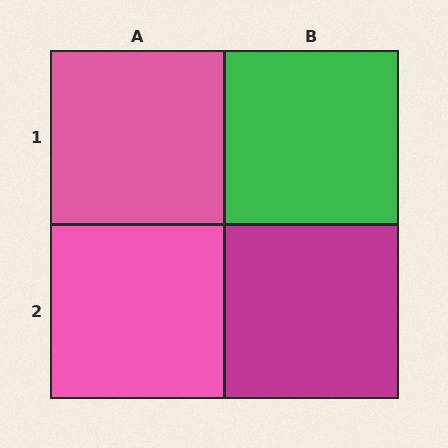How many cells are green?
1 cell is green.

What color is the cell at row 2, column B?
Magenta.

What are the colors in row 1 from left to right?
Pink, green.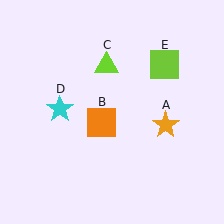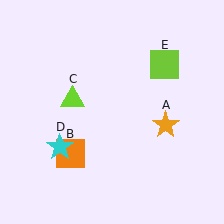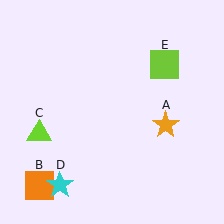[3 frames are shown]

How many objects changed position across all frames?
3 objects changed position: orange square (object B), lime triangle (object C), cyan star (object D).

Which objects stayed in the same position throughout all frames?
Orange star (object A) and lime square (object E) remained stationary.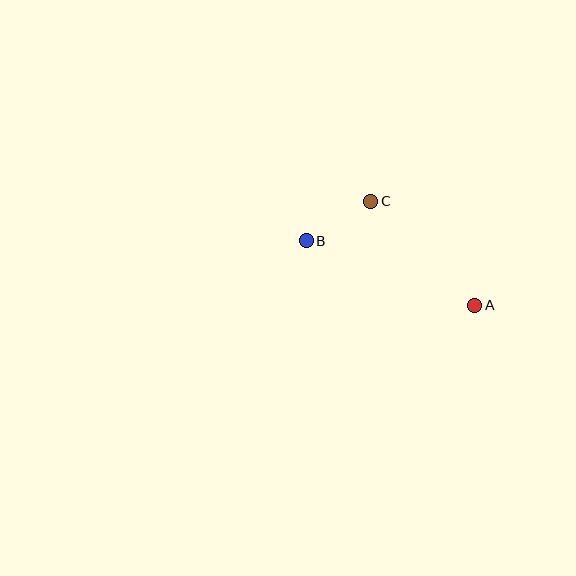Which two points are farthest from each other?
Points A and B are farthest from each other.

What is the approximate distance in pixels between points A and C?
The distance between A and C is approximately 147 pixels.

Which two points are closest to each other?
Points B and C are closest to each other.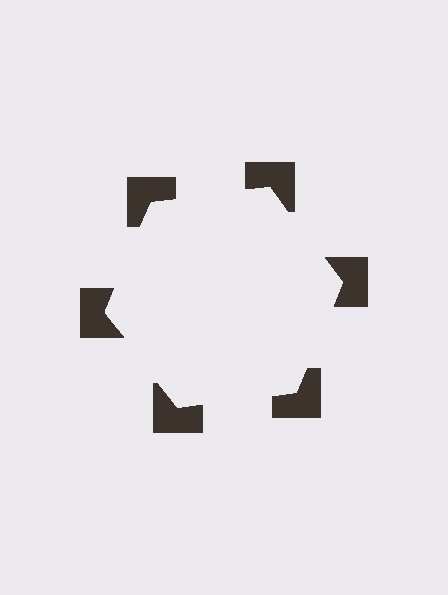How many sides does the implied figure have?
6 sides.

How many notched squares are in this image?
There are 6 — one at each vertex of the illusory hexagon.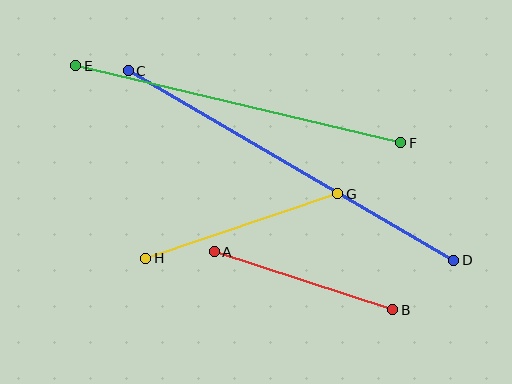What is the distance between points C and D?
The distance is approximately 377 pixels.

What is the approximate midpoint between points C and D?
The midpoint is at approximately (291, 166) pixels.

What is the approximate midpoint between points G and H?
The midpoint is at approximately (242, 226) pixels.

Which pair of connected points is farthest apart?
Points C and D are farthest apart.